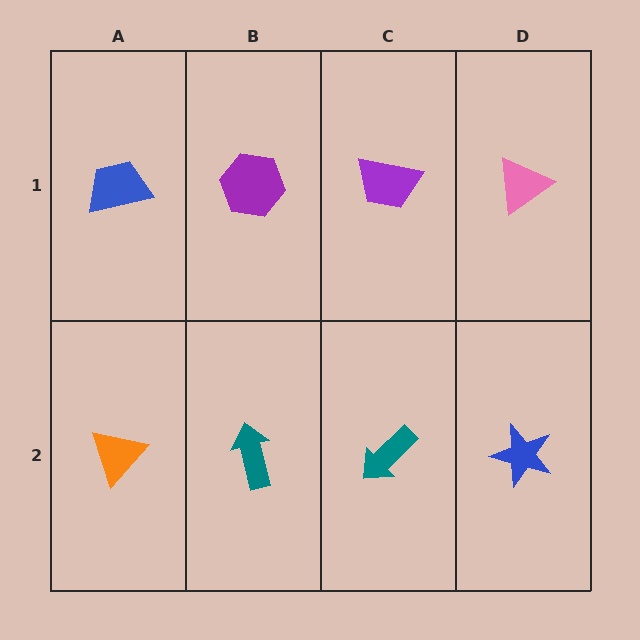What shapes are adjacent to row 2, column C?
A purple trapezoid (row 1, column C), a teal arrow (row 2, column B), a blue star (row 2, column D).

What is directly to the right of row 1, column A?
A purple hexagon.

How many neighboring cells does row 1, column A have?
2.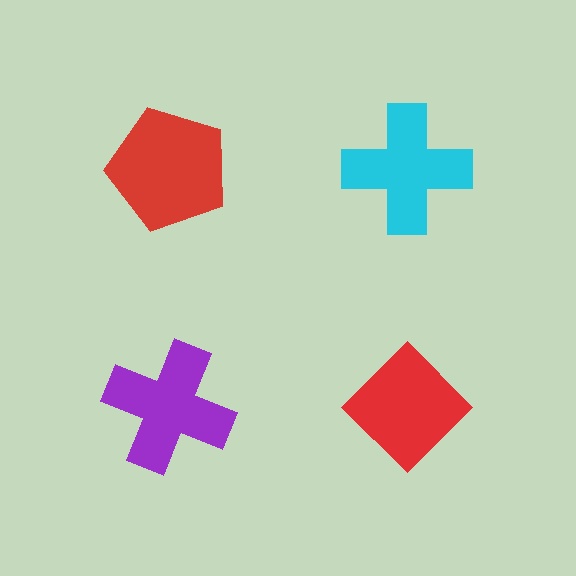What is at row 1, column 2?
A cyan cross.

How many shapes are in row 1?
2 shapes.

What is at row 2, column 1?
A purple cross.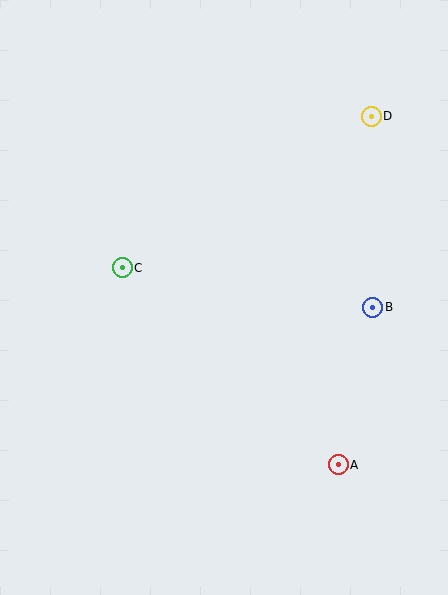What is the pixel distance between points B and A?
The distance between B and A is 161 pixels.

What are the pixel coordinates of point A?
Point A is at (338, 465).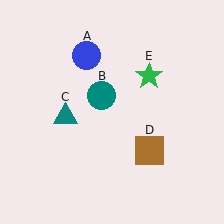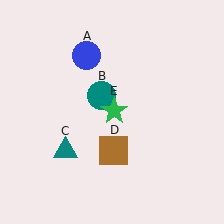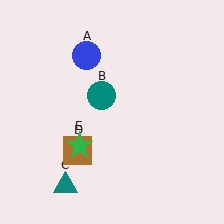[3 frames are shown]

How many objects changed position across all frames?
3 objects changed position: teal triangle (object C), brown square (object D), green star (object E).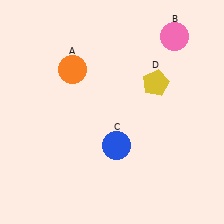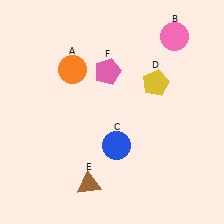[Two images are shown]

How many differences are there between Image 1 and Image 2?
There are 2 differences between the two images.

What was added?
A brown triangle (E), a pink pentagon (F) were added in Image 2.